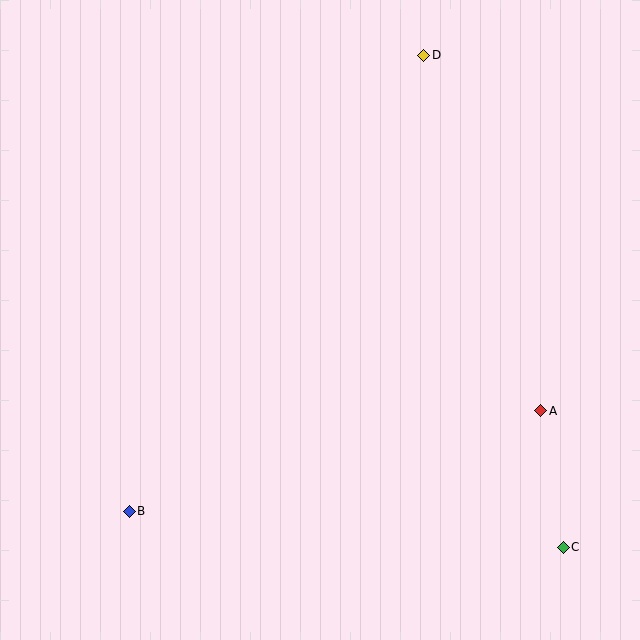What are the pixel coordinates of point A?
Point A is at (541, 411).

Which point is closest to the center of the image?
Point A at (541, 411) is closest to the center.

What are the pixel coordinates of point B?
Point B is at (129, 511).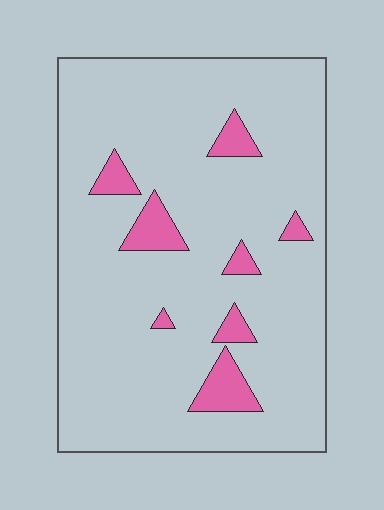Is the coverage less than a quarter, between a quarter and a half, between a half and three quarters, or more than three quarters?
Less than a quarter.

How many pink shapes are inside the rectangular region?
8.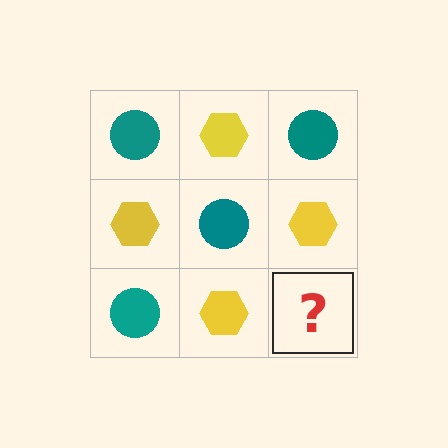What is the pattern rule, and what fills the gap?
The rule is that it alternates teal circle and yellow hexagon in a checkerboard pattern. The gap should be filled with a teal circle.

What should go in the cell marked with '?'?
The missing cell should contain a teal circle.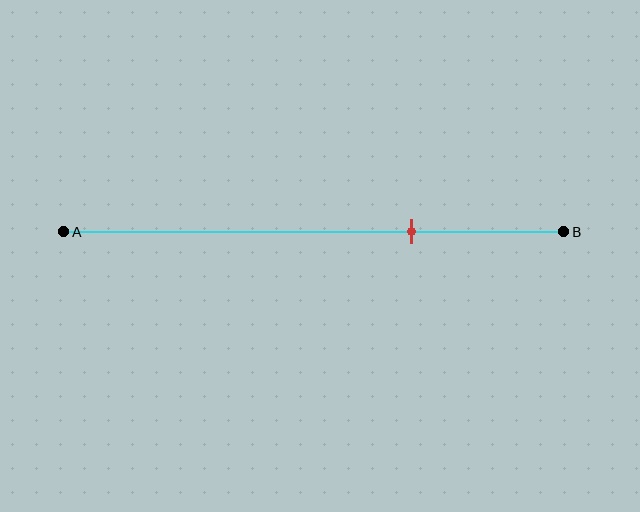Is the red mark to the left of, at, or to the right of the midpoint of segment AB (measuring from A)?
The red mark is to the right of the midpoint of segment AB.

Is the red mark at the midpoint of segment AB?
No, the mark is at about 70% from A, not at the 50% midpoint.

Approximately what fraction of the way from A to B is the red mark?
The red mark is approximately 70% of the way from A to B.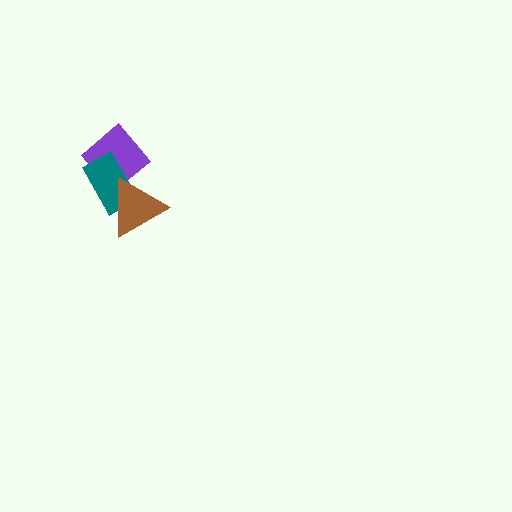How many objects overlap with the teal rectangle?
2 objects overlap with the teal rectangle.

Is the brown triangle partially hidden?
No, no other shape covers it.